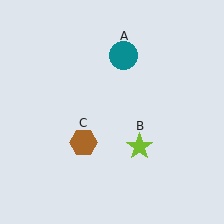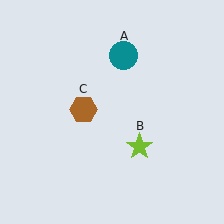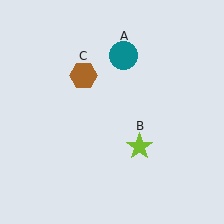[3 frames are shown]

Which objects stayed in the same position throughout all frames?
Teal circle (object A) and lime star (object B) remained stationary.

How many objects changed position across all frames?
1 object changed position: brown hexagon (object C).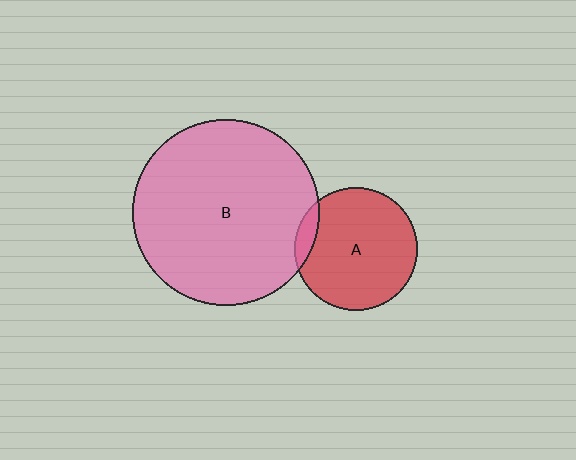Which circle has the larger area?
Circle B (pink).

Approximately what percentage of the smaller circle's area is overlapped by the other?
Approximately 10%.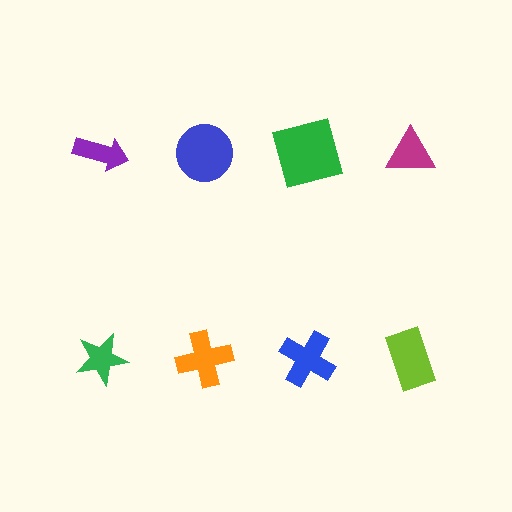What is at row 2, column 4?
A lime rectangle.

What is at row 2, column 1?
A green star.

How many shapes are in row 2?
4 shapes.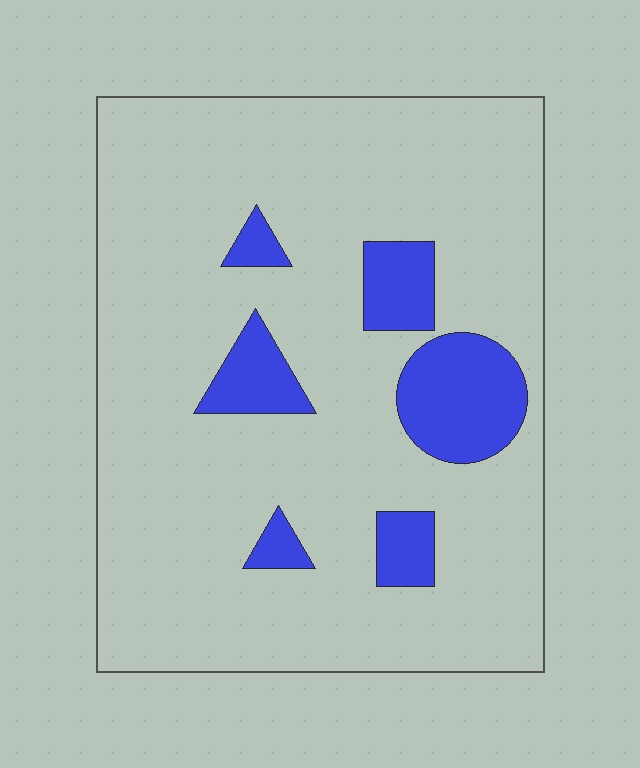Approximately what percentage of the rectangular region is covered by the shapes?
Approximately 15%.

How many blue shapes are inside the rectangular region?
6.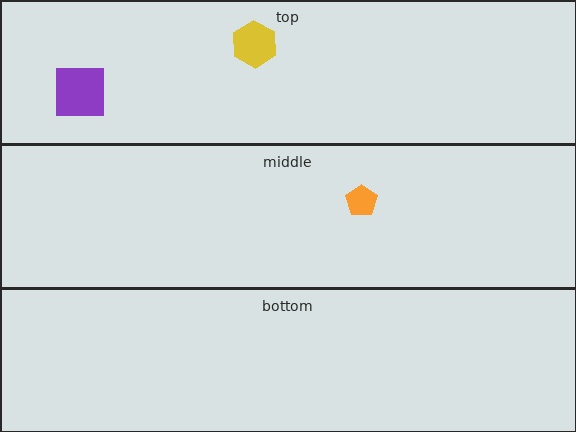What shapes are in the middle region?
The orange pentagon.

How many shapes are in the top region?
2.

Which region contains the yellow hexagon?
The top region.